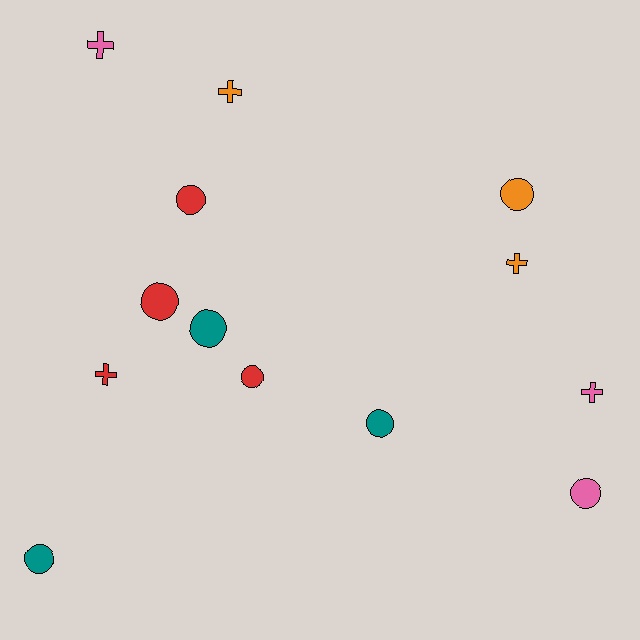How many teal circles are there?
There are 3 teal circles.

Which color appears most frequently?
Red, with 4 objects.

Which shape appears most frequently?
Circle, with 8 objects.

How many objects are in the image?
There are 13 objects.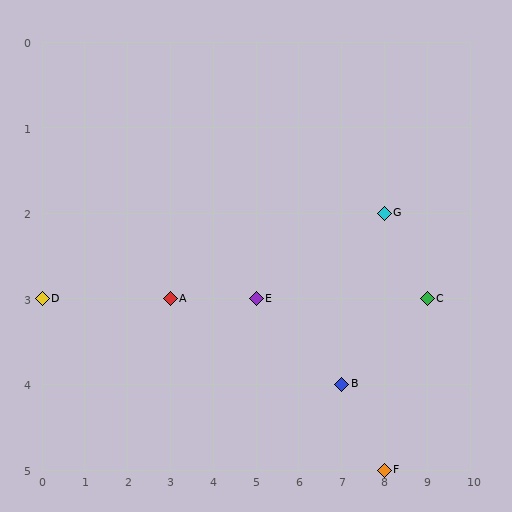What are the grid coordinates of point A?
Point A is at grid coordinates (3, 3).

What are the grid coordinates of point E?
Point E is at grid coordinates (5, 3).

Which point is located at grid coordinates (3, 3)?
Point A is at (3, 3).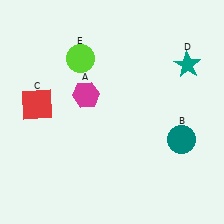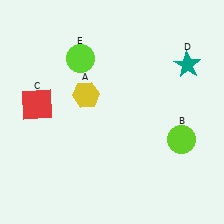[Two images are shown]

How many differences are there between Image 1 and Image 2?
There are 2 differences between the two images.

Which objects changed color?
A changed from magenta to yellow. B changed from teal to lime.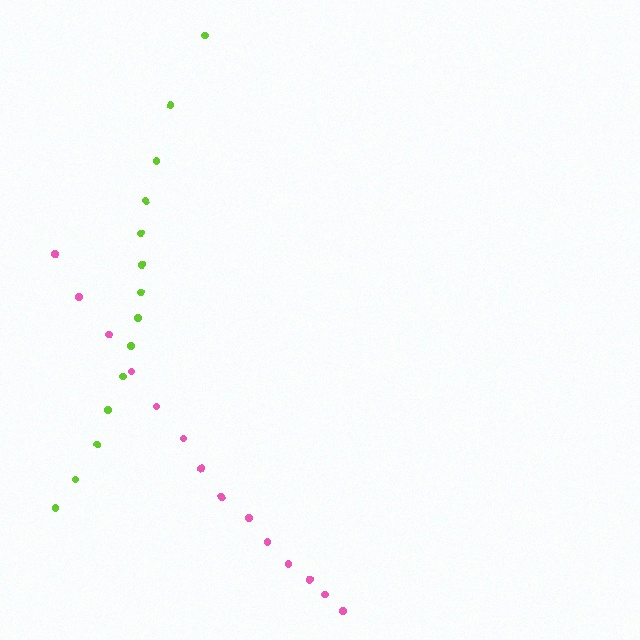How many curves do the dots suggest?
There are 2 distinct paths.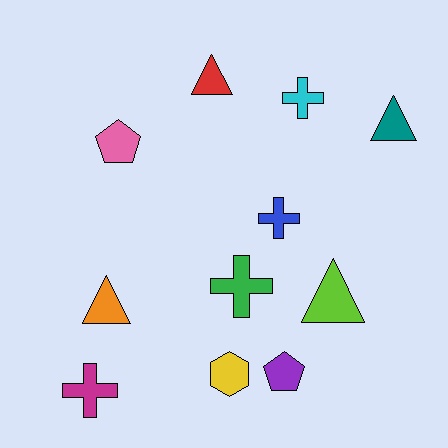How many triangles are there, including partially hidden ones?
There are 4 triangles.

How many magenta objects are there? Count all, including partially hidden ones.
There is 1 magenta object.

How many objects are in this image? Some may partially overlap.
There are 11 objects.